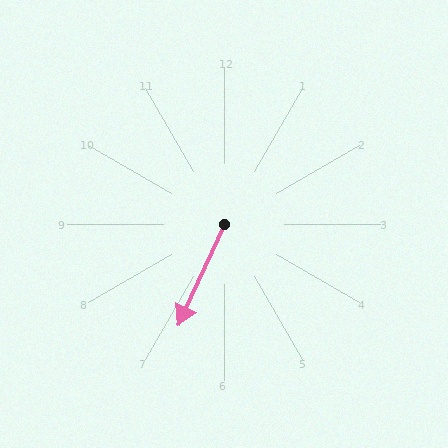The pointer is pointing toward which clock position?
Roughly 7 o'clock.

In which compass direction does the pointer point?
Southwest.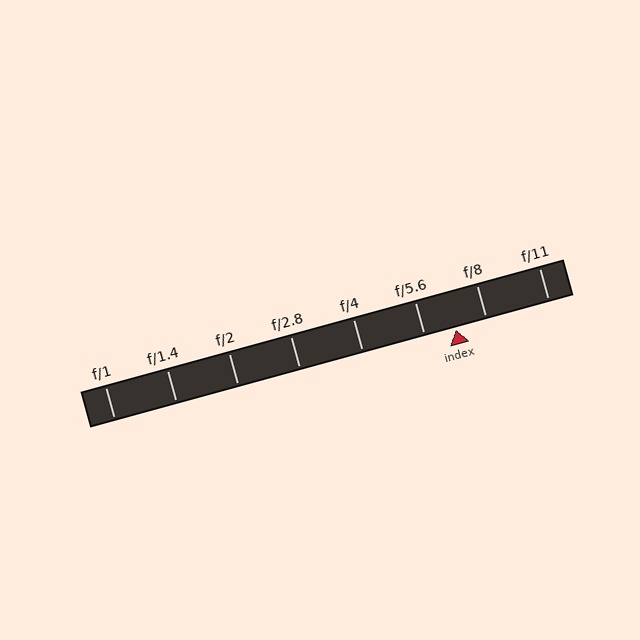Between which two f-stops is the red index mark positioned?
The index mark is between f/5.6 and f/8.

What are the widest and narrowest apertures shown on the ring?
The widest aperture shown is f/1 and the narrowest is f/11.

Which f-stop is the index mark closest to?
The index mark is closest to f/5.6.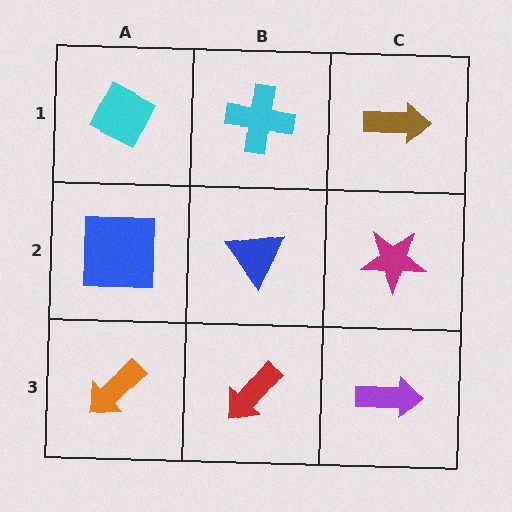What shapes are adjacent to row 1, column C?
A magenta star (row 2, column C), a cyan cross (row 1, column B).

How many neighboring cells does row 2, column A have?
3.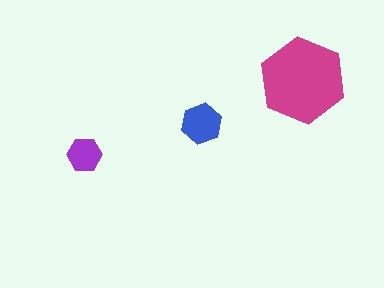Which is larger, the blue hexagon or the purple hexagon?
The blue one.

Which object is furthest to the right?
The magenta hexagon is rightmost.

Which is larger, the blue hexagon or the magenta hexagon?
The magenta one.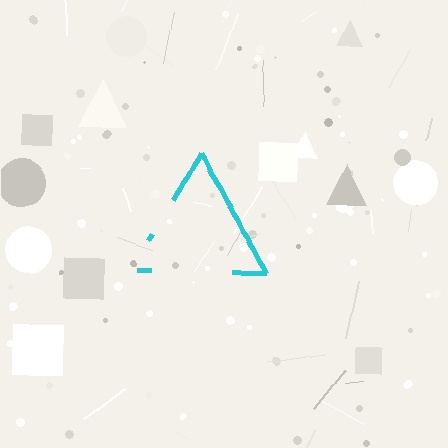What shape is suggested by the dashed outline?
The dashed outline suggests a triangle.